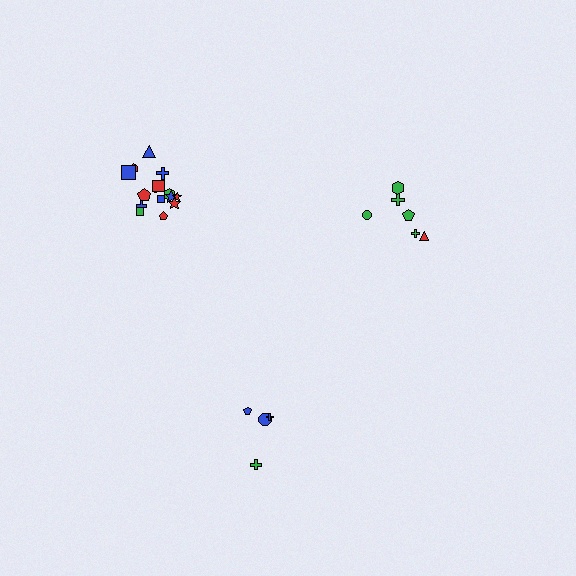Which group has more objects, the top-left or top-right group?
The top-left group.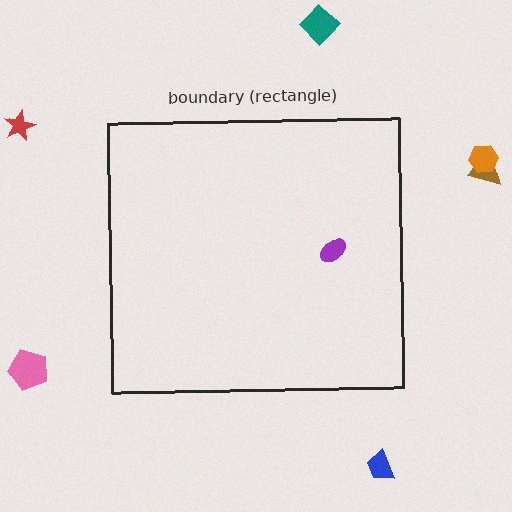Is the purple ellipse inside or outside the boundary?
Inside.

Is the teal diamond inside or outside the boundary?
Outside.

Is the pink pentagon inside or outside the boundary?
Outside.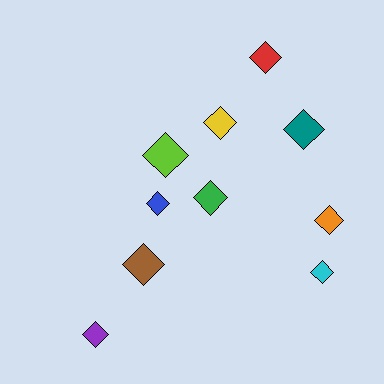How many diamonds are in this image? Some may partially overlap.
There are 10 diamonds.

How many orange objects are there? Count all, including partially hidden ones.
There is 1 orange object.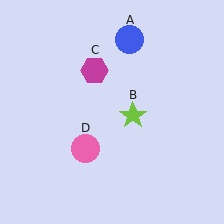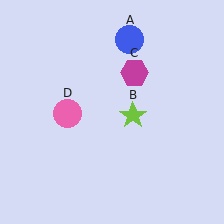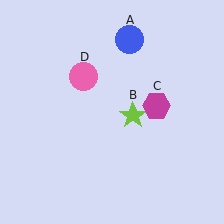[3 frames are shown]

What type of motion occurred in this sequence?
The magenta hexagon (object C), pink circle (object D) rotated clockwise around the center of the scene.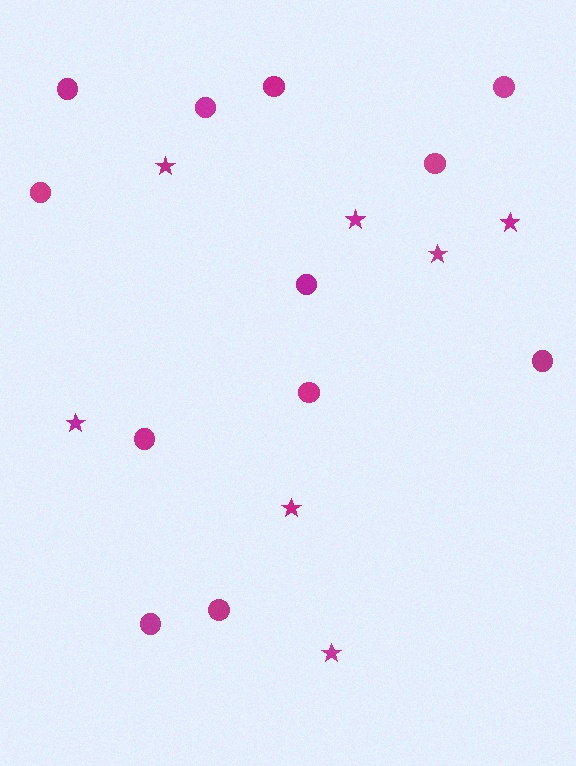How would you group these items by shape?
There are 2 groups: one group of circles (12) and one group of stars (7).